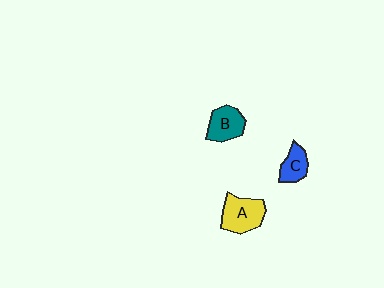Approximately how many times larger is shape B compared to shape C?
Approximately 1.3 times.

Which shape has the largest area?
Shape A (yellow).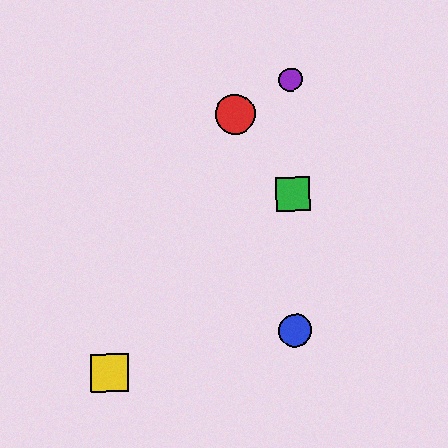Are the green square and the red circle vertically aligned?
No, the green square is at x≈293 and the red circle is at x≈236.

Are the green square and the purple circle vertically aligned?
Yes, both are at x≈293.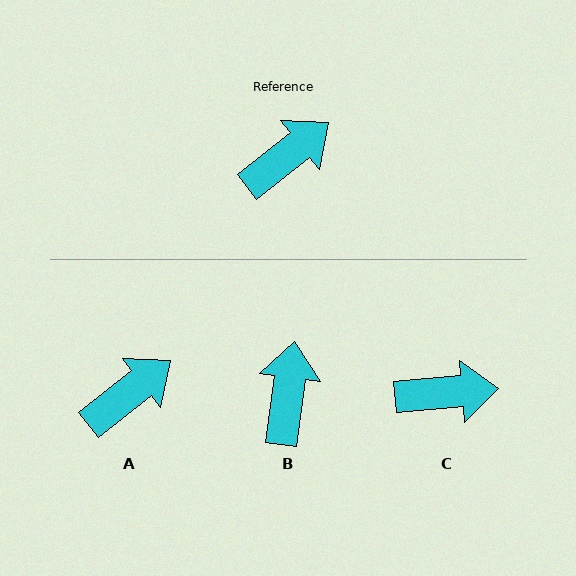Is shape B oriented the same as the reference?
No, it is off by about 44 degrees.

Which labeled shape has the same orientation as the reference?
A.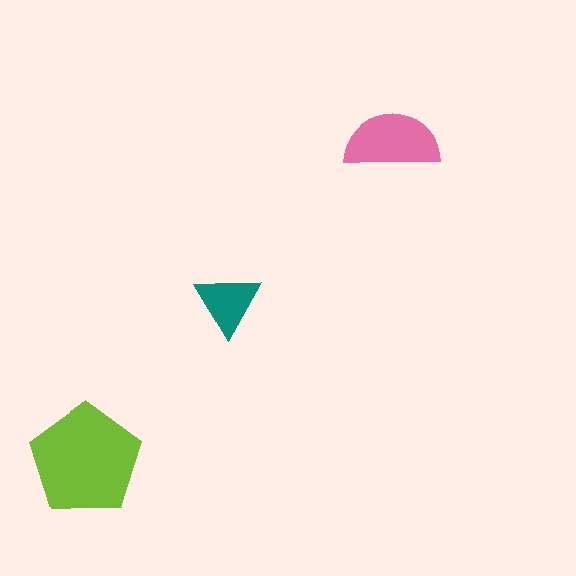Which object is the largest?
The lime pentagon.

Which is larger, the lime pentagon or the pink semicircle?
The lime pentagon.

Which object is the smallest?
The teal triangle.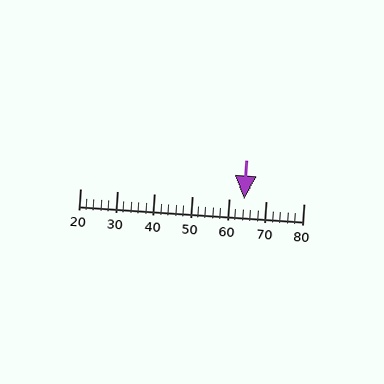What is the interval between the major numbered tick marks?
The major tick marks are spaced 10 units apart.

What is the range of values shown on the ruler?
The ruler shows values from 20 to 80.